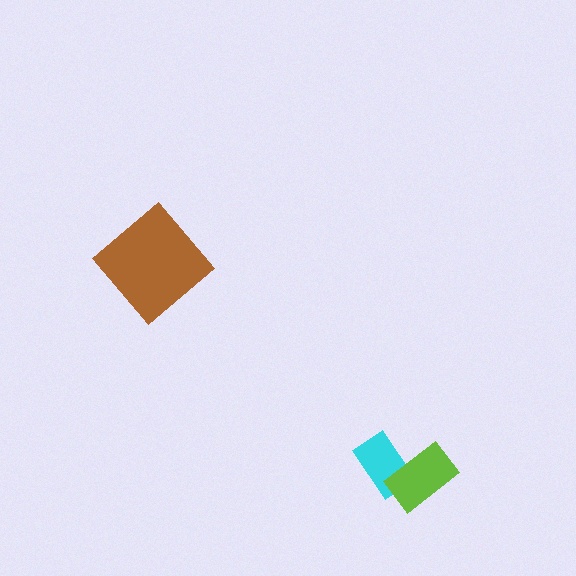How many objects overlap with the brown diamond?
0 objects overlap with the brown diamond.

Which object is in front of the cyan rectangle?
The lime rectangle is in front of the cyan rectangle.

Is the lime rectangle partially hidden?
No, no other shape covers it.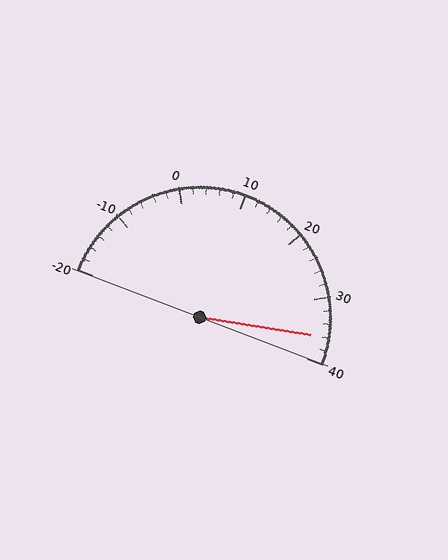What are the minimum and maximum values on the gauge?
The gauge ranges from -20 to 40.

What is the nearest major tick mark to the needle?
The nearest major tick mark is 40.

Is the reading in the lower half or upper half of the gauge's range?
The reading is in the upper half of the range (-20 to 40).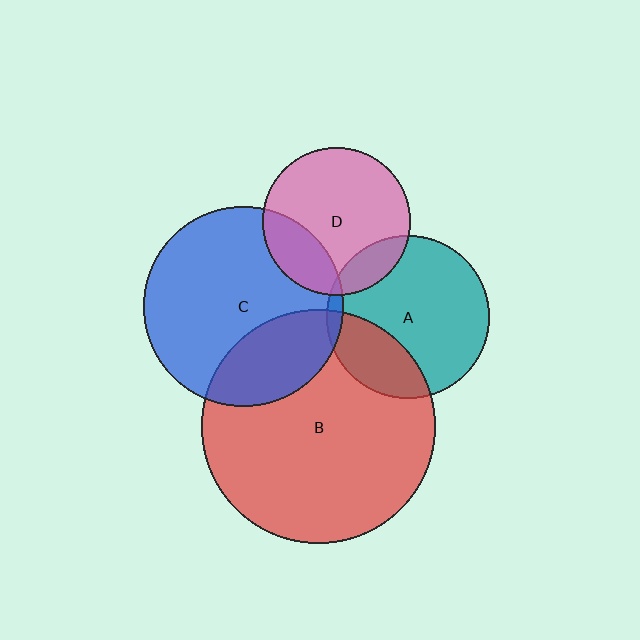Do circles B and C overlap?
Yes.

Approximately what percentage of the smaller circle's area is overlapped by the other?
Approximately 25%.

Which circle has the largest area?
Circle B (red).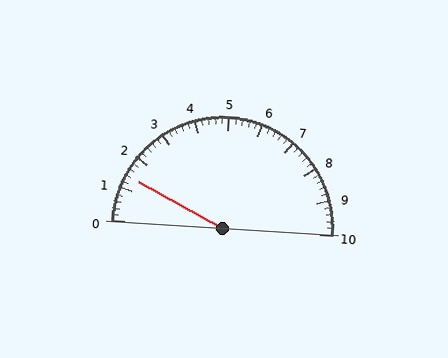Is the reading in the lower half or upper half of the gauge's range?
The reading is in the lower half of the range (0 to 10).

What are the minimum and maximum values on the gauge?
The gauge ranges from 0 to 10.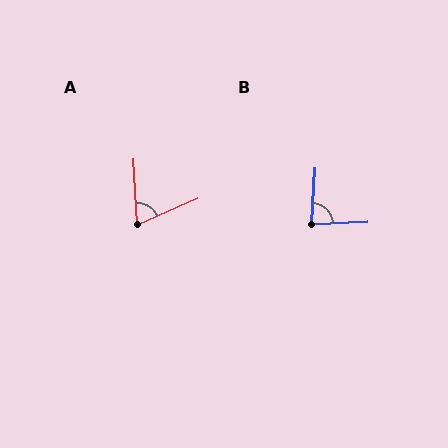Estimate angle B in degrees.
Approximately 84 degrees.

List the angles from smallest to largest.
A (69°), B (84°).